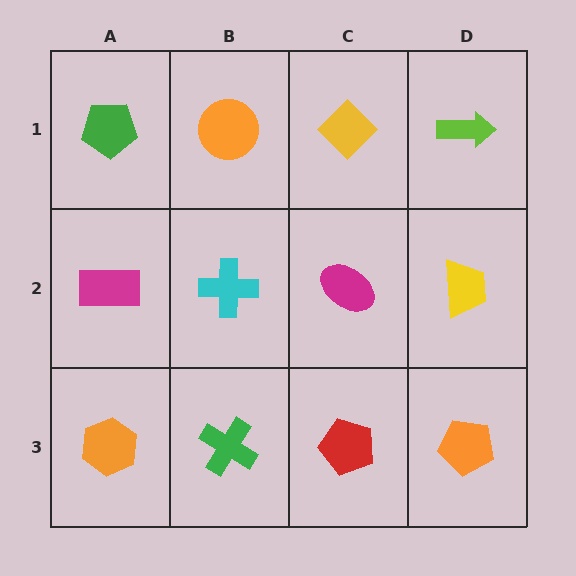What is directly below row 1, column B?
A cyan cross.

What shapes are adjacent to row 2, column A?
A green pentagon (row 1, column A), an orange hexagon (row 3, column A), a cyan cross (row 2, column B).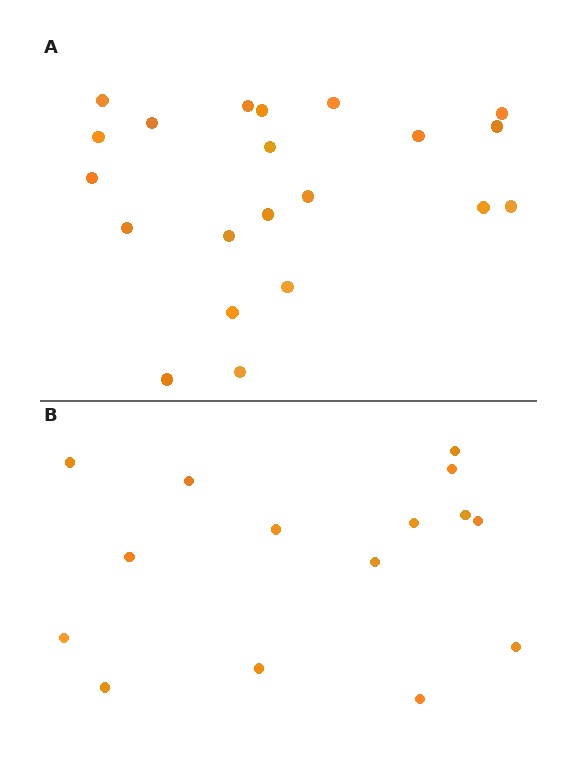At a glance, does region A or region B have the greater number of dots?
Region A (the top region) has more dots.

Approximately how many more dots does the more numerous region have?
Region A has about 6 more dots than region B.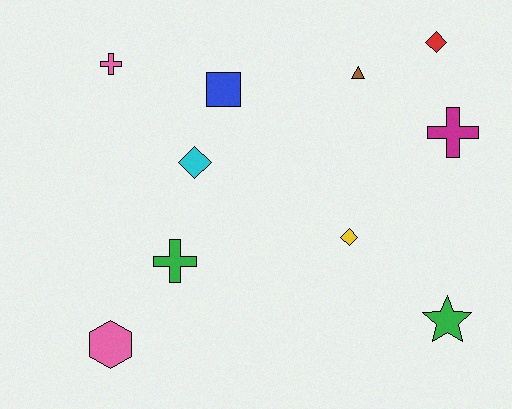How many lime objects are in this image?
There are no lime objects.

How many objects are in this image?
There are 10 objects.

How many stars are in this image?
There is 1 star.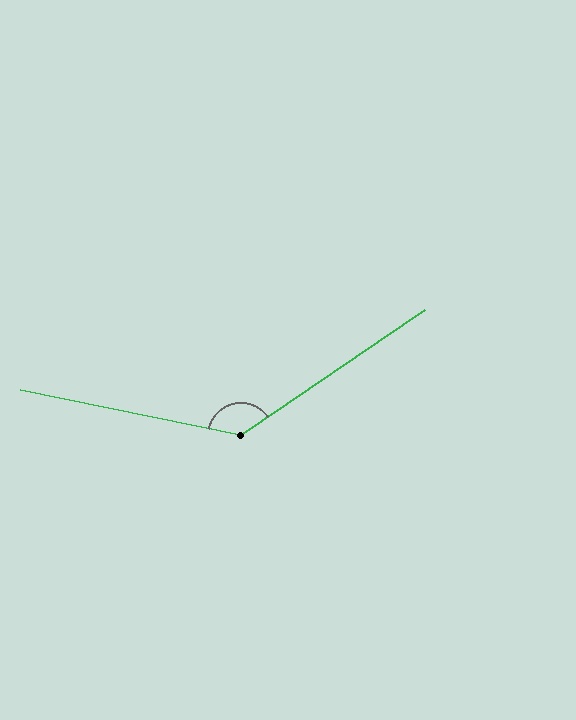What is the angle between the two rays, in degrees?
Approximately 134 degrees.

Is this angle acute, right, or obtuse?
It is obtuse.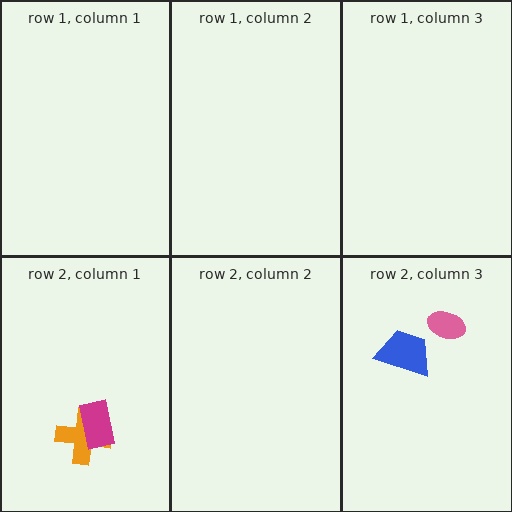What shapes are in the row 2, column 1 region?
The orange cross, the magenta rectangle.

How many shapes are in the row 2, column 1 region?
2.